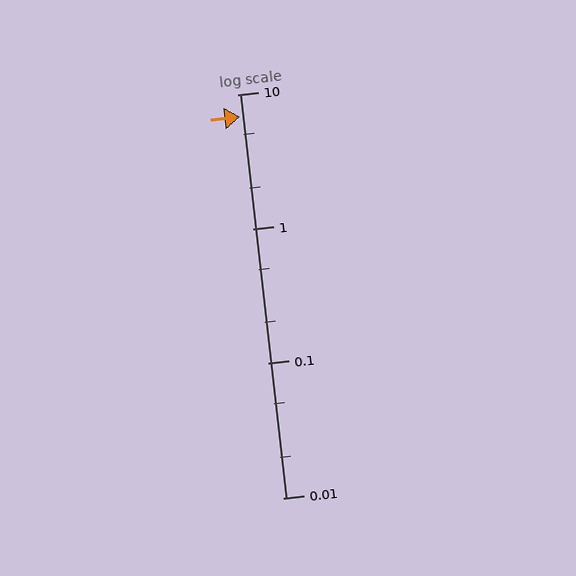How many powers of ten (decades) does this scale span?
The scale spans 3 decades, from 0.01 to 10.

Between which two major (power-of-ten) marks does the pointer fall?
The pointer is between 1 and 10.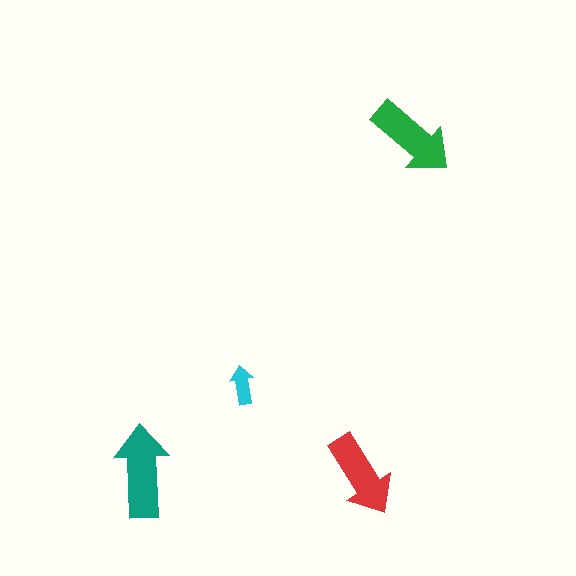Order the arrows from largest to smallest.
the teal one, the green one, the red one, the cyan one.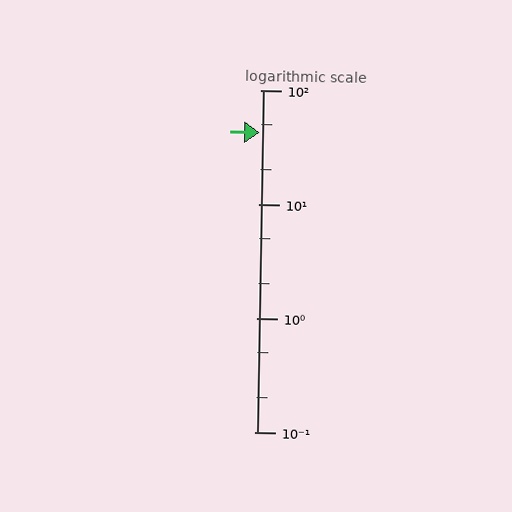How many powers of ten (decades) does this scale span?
The scale spans 3 decades, from 0.1 to 100.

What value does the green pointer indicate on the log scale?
The pointer indicates approximately 42.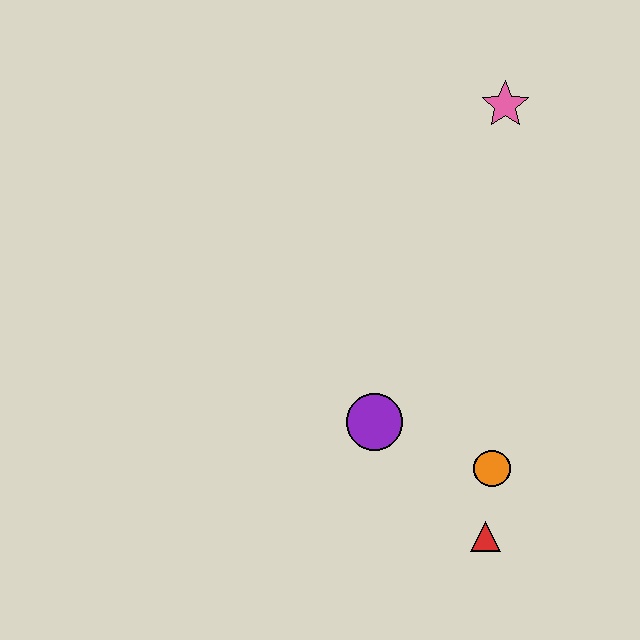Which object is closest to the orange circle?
The red triangle is closest to the orange circle.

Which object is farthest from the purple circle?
The pink star is farthest from the purple circle.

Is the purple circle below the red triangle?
No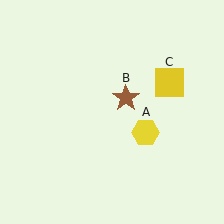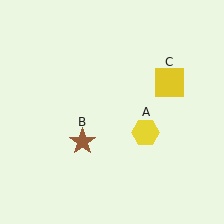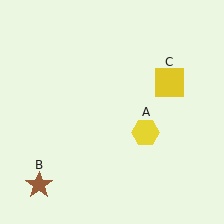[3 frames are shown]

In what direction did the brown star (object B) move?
The brown star (object B) moved down and to the left.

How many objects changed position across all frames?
1 object changed position: brown star (object B).